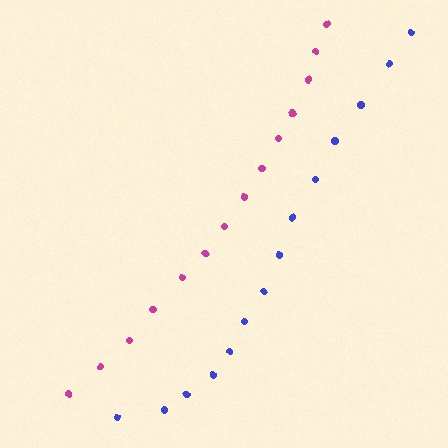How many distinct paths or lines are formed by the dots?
There are 2 distinct paths.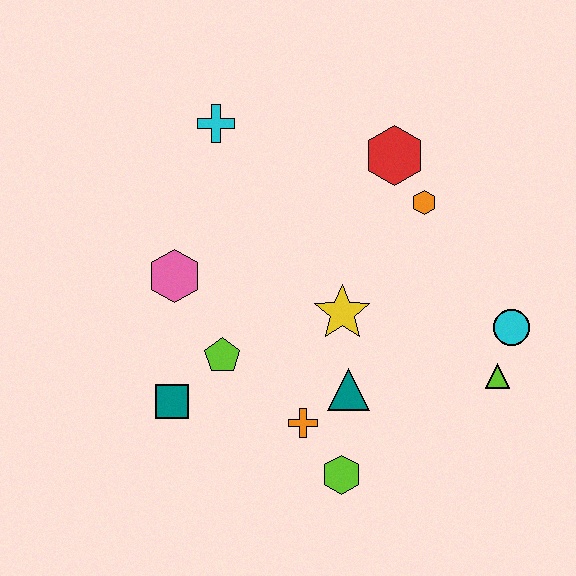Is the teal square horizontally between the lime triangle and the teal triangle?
No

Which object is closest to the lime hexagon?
The orange cross is closest to the lime hexagon.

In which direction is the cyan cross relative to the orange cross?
The cyan cross is above the orange cross.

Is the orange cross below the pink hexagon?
Yes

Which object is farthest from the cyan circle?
The cyan cross is farthest from the cyan circle.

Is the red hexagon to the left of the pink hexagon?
No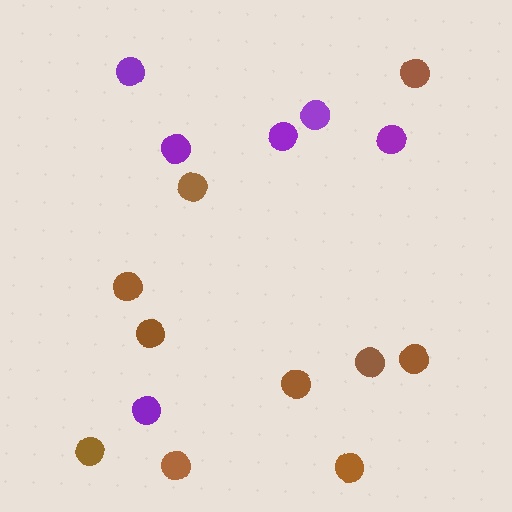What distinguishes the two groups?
There are 2 groups: one group of brown circles (10) and one group of purple circles (6).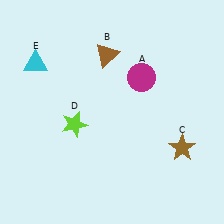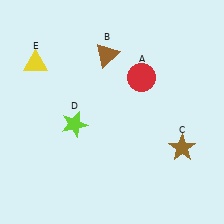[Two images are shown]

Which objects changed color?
A changed from magenta to red. E changed from cyan to yellow.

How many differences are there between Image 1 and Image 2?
There are 2 differences between the two images.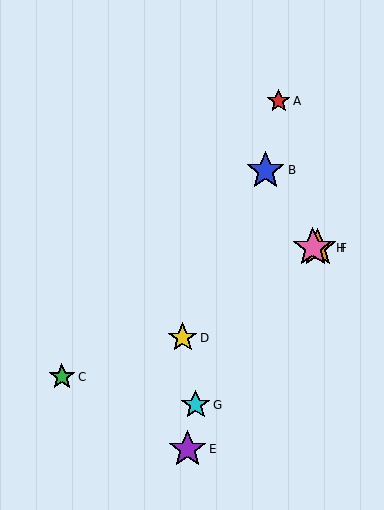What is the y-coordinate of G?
Object G is at y≈405.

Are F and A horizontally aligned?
No, F is at y≈248 and A is at y≈101.